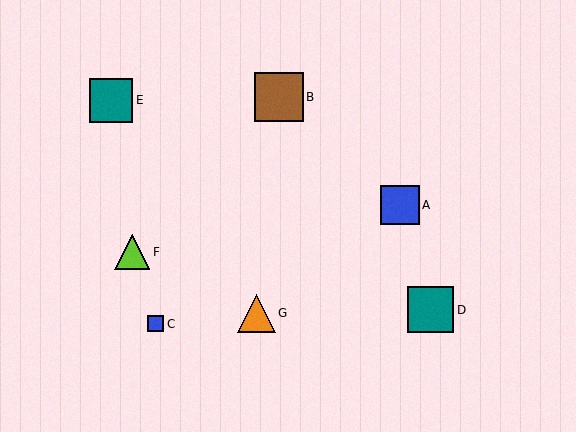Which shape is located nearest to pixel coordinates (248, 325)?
The orange triangle (labeled G) at (256, 313) is nearest to that location.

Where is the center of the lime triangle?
The center of the lime triangle is at (132, 252).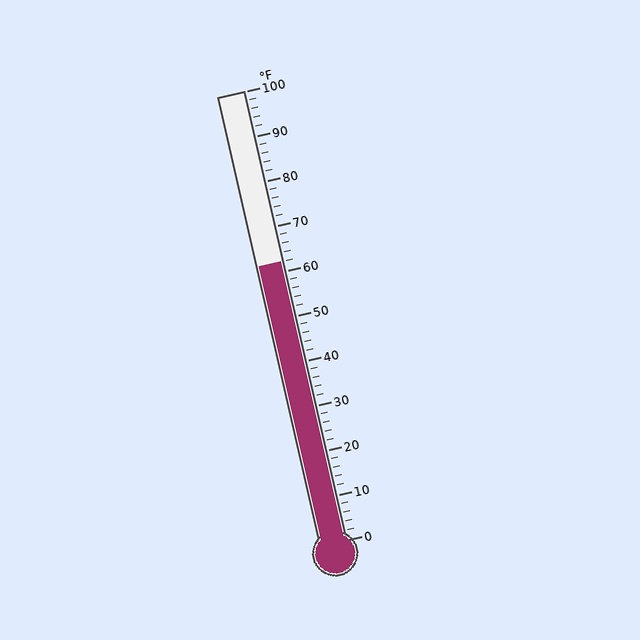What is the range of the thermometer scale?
The thermometer scale ranges from 0°F to 100°F.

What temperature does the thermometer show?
The thermometer shows approximately 62°F.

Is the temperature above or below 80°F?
The temperature is below 80°F.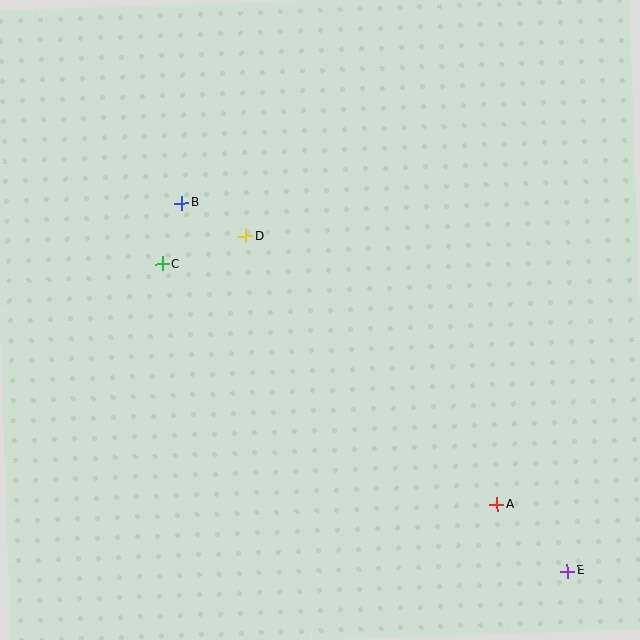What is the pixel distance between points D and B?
The distance between D and B is 73 pixels.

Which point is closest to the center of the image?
Point D at (246, 236) is closest to the center.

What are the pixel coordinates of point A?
Point A is at (497, 504).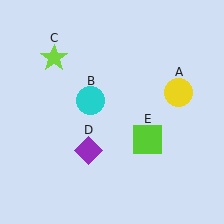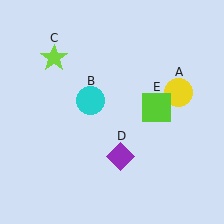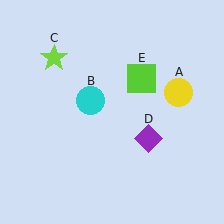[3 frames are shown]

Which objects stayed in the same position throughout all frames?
Yellow circle (object A) and cyan circle (object B) and lime star (object C) remained stationary.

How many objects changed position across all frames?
2 objects changed position: purple diamond (object D), lime square (object E).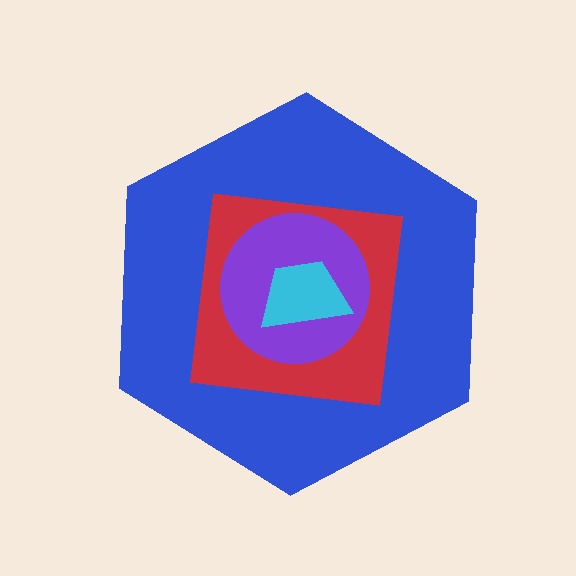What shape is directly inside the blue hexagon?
The red square.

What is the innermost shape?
The cyan trapezoid.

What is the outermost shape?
The blue hexagon.